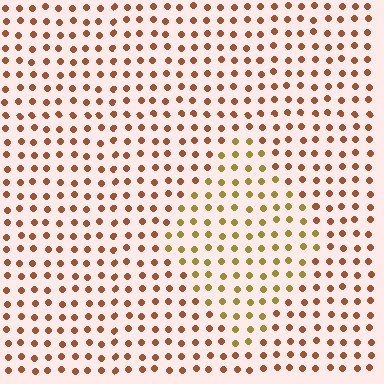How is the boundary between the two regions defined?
The boundary is defined purely by a slight shift in hue (about 33 degrees). Spacing, size, and orientation are identical on both sides.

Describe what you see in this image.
The image is filled with small brown elements in a uniform arrangement. A diamond-shaped region is visible where the elements are tinted to a slightly different hue, forming a subtle color boundary.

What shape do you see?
I see a diamond.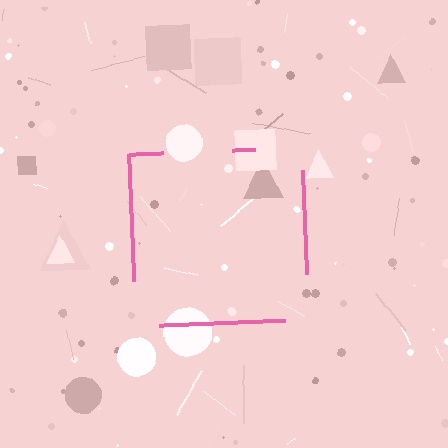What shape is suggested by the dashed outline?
The dashed outline suggests a square.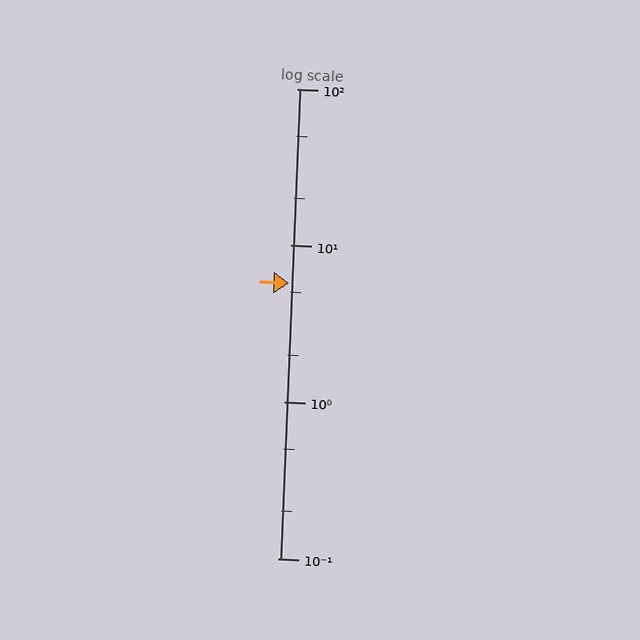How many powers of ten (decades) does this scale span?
The scale spans 3 decades, from 0.1 to 100.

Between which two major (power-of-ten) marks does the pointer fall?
The pointer is between 1 and 10.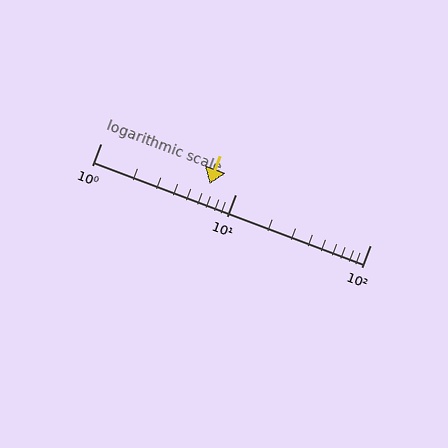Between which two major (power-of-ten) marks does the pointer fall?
The pointer is between 1 and 10.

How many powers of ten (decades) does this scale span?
The scale spans 2 decades, from 1 to 100.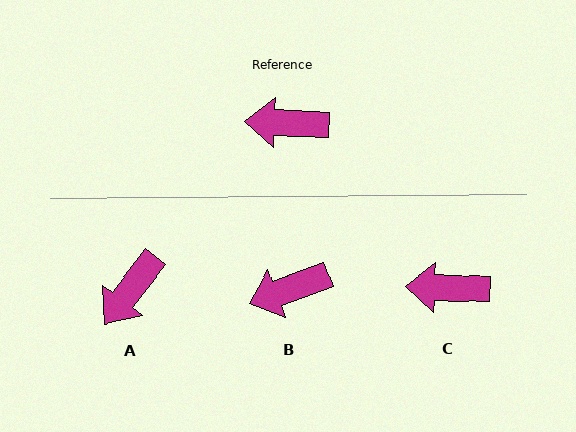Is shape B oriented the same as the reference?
No, it is off by about 22 degrees.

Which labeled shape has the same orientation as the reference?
C.